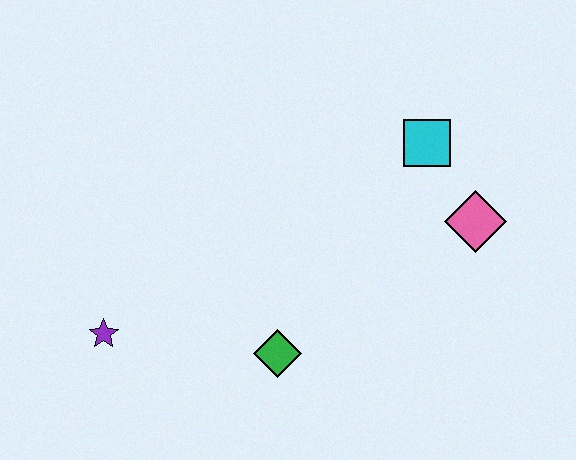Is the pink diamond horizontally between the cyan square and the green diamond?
No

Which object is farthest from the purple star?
The pink diamond is farthest from the purple star.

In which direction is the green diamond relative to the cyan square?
The green diamond is below the cyan square.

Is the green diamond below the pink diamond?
Yes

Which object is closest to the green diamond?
The purple star is closest to the green diamond.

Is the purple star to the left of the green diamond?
Yes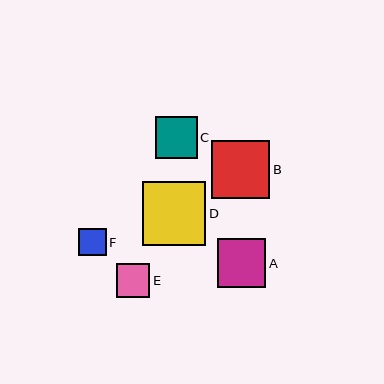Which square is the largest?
Square D is the largest with a size of approximately 64 pixels.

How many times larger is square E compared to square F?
Square E is approximately 1.2 times the size of square F.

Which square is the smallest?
Square F is the smallest with a size of approximately 27 pixels.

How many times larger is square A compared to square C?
Square A is approximately 1.2 times the size of square C.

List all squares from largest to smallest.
From largest to smallest: D, B, A, C, E, F.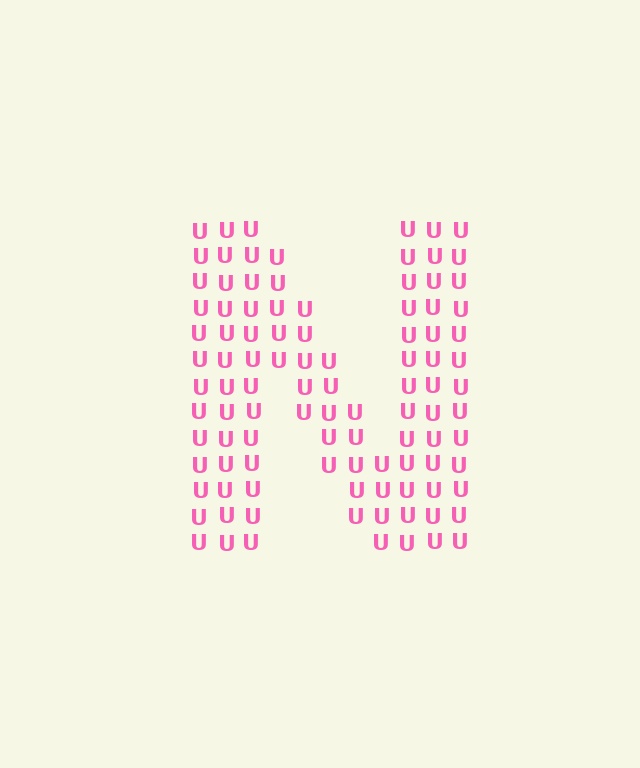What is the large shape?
The large shape is the letter N.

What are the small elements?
The small elements are letter U's.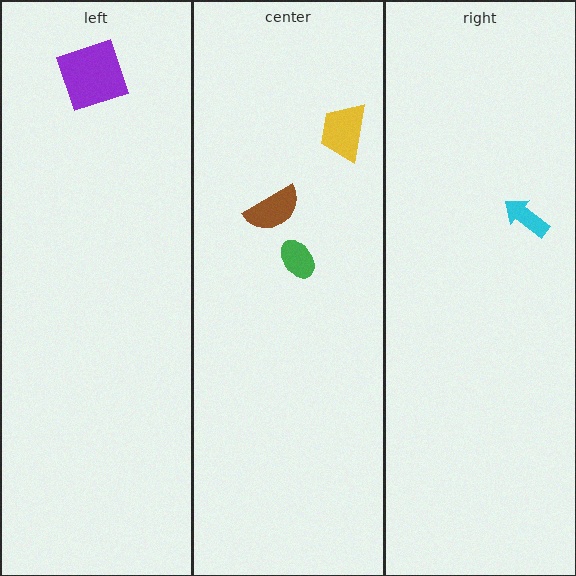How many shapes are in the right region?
1.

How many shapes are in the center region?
3.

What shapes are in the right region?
The cyan arrow.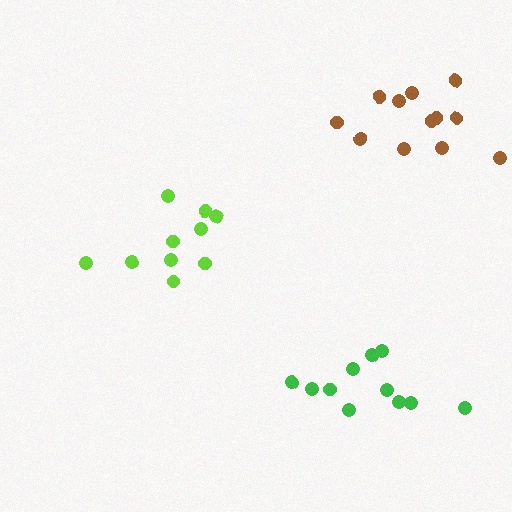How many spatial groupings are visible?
There are 3 spatial groupings.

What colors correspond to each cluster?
The clusters are colored: green, lime, brown.